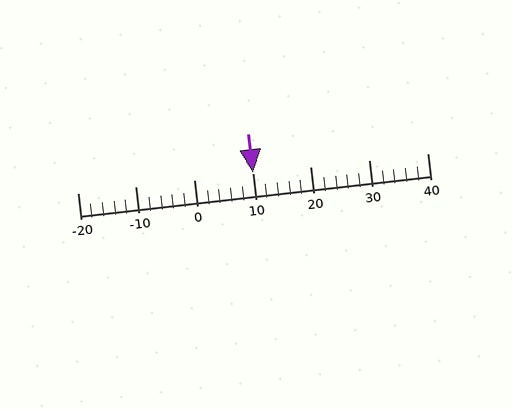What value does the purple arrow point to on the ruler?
The purple arrow points to approximately 10.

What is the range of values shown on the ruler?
The ruler shows values from -20 to 40.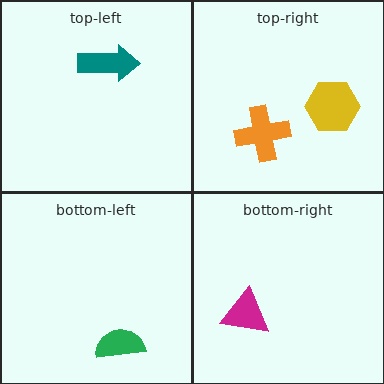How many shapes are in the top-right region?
2.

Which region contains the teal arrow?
The top-left region.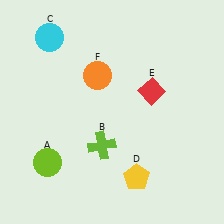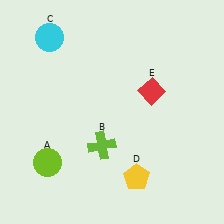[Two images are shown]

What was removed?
The orange circle (F) was removed in Image 2.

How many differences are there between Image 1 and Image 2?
There is 1 difference between the two images.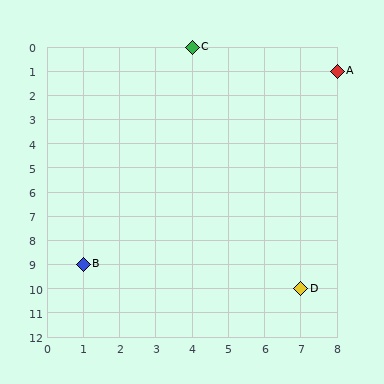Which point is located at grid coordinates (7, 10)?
Point D is at (7, 10).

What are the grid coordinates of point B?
Point B is at grid coordinates (1, 9).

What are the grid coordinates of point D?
Point D is at grid coordinates (7, 10).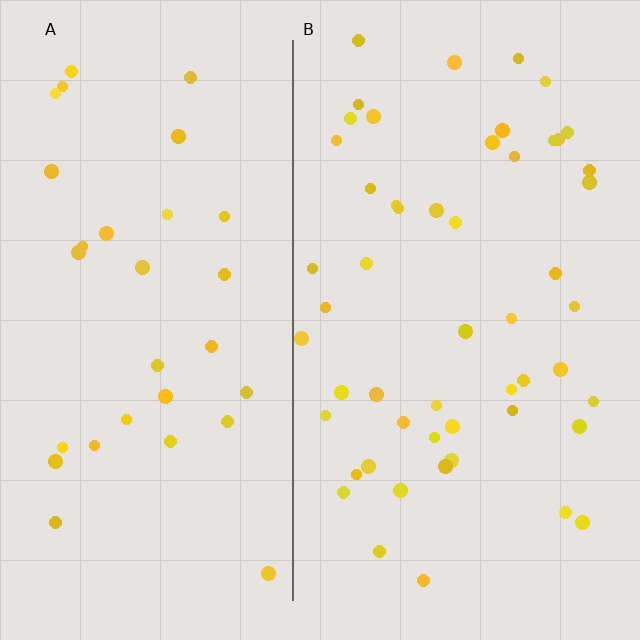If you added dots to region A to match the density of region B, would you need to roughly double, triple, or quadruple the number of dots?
Approximately double.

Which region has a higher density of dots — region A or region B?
B (the right).